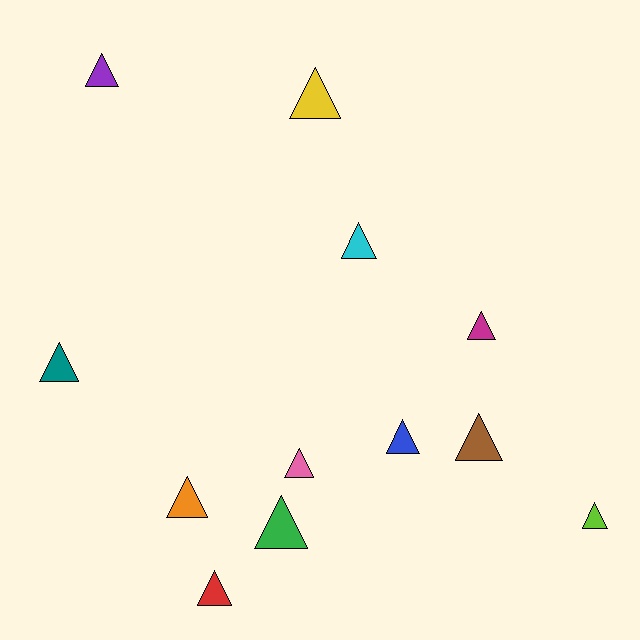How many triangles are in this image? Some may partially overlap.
There are 12 triangles.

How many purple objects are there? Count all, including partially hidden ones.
There is 1 purple object.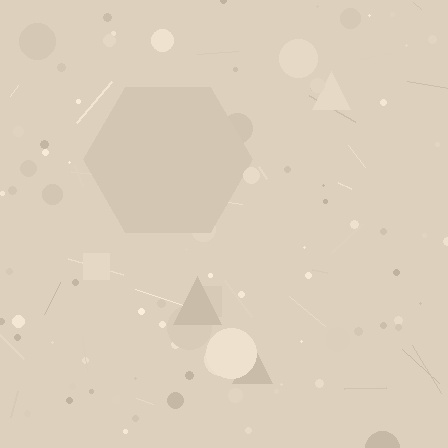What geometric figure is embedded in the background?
A hexagon is embedded in the background.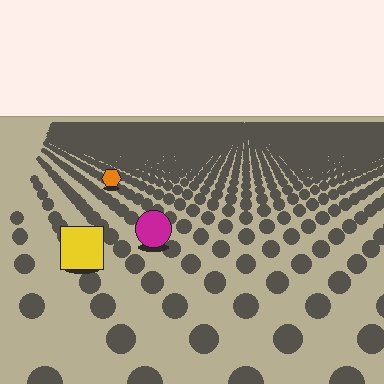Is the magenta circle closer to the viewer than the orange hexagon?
Yes. The magenta circle is closer — you can tell from the texture gradient: the ground texture is coarser near it.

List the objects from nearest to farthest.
From nearest to farthest: the yellow square, the magenta circle, the orange hexagon.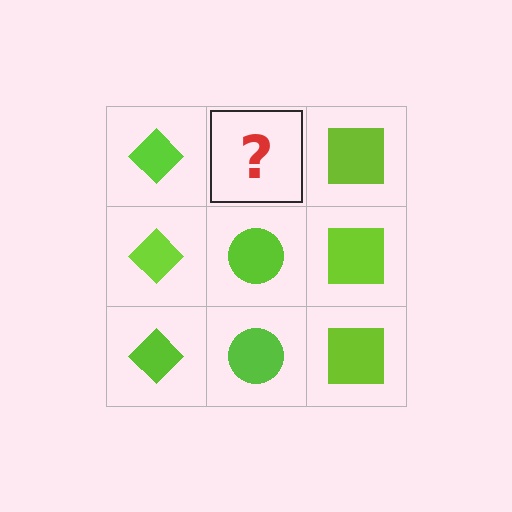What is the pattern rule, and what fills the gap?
The rule is that each column has a consistent shape. The gap should be filled with a lime circle.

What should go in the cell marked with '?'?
The missing cell should contain a lime circle.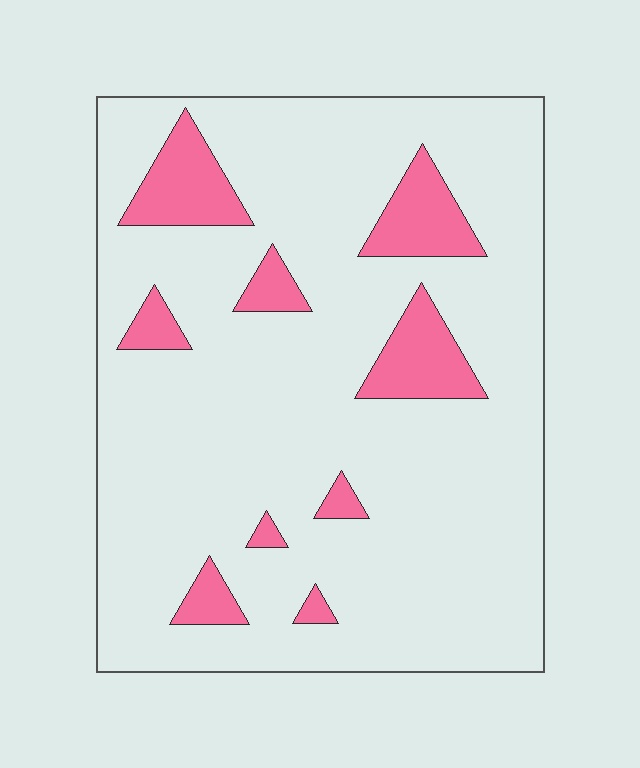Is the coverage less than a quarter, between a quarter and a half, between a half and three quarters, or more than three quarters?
Less than a quarter.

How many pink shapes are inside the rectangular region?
9.